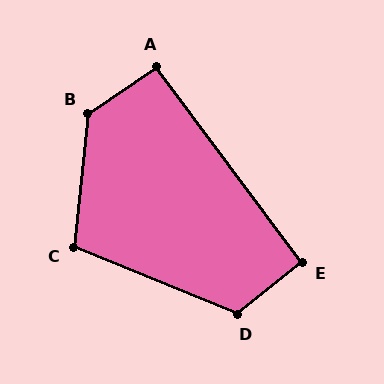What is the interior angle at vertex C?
Approximately 106 degrees (obtuse).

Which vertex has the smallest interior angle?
E, at approximately 92 degrees.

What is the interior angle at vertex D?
Approximately 119 degrees (obtuse).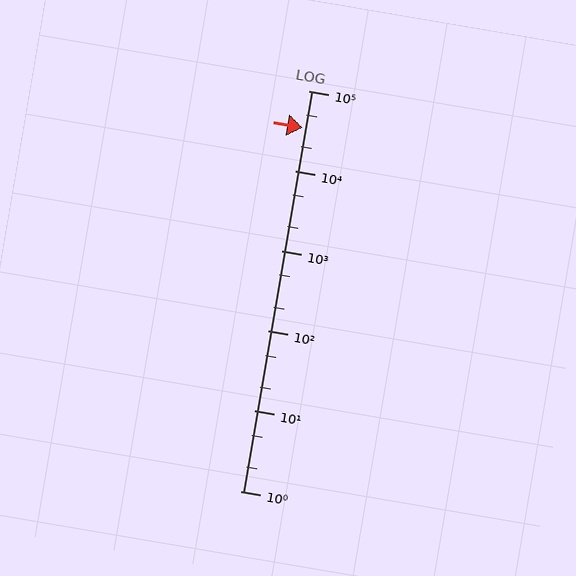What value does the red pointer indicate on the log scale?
The pointer indicates approximately 35000.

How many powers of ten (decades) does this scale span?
The scale spans 5 decades, from 1 to 100000.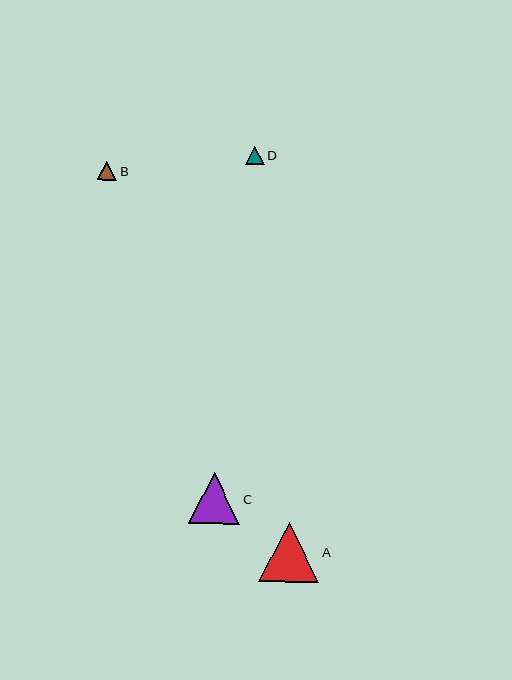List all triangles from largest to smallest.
From largest to smallest: A, C, B, D.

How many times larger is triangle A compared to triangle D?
Triangle A is approximately 3.3 times the size of triangle D.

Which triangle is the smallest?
Triangle D is the smallest with a size of approximately 18 pixels.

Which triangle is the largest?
Triangle A is the largest with a size of approximately 60 pixels.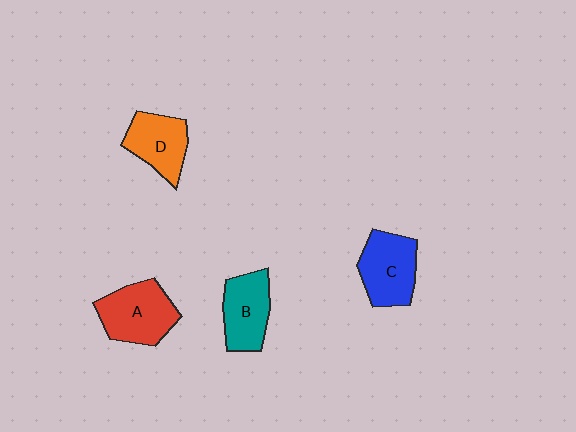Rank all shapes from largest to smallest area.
From largest to smallest: A (red), C (blue), B (teal), D (orange).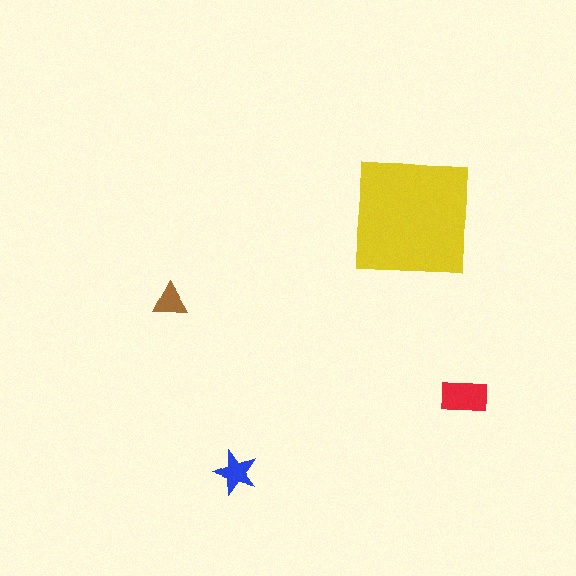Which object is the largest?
The yellow square.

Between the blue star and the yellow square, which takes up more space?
The yellow square.